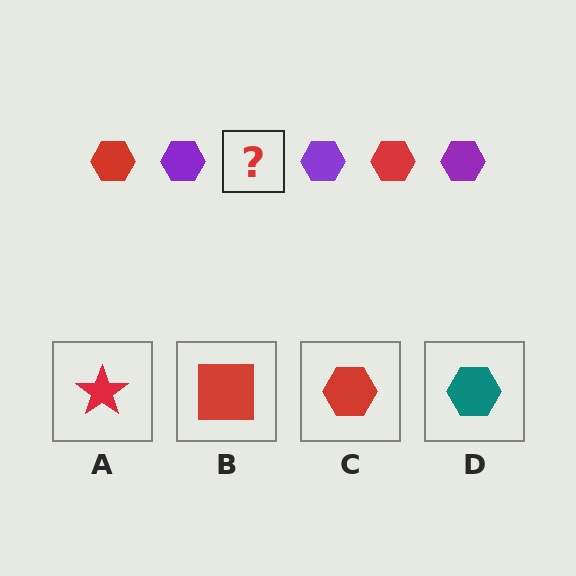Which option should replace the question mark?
Option C.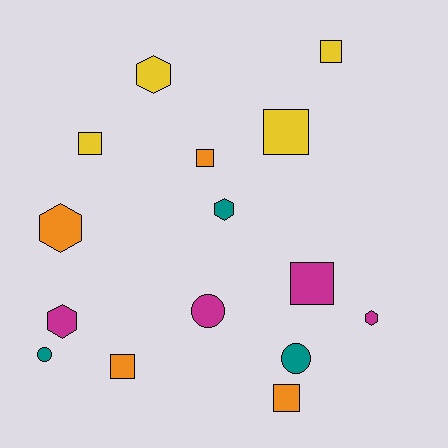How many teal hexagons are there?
There is 1 teal hexagon.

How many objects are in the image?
There are 15 objects.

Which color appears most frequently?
Orange, with 4 objects.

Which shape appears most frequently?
Square, with 7 objects.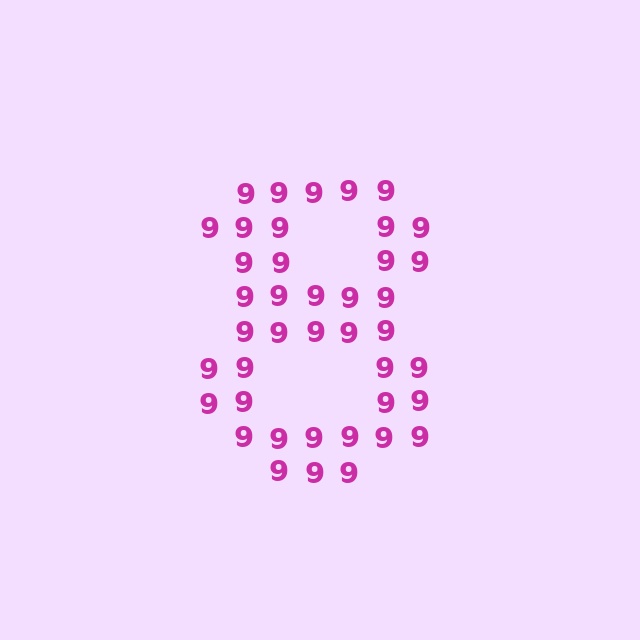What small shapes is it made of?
It is made of small digit 9's.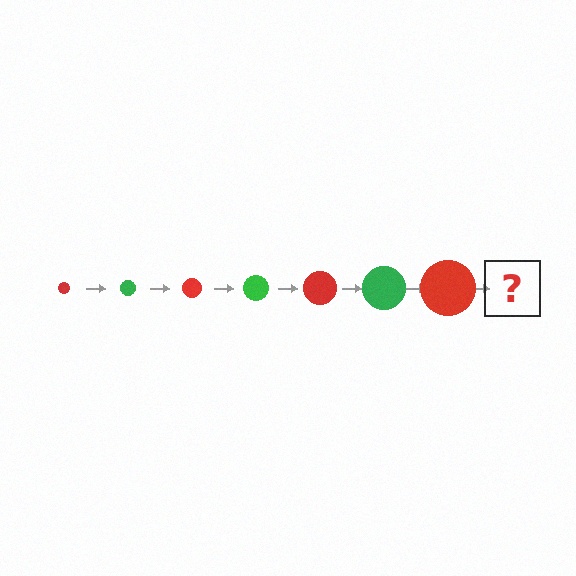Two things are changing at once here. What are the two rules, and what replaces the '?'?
The two rules are that the circle grows larger each step and the color cycles through red and green. The '?' should be a green circle, larger than the previous one.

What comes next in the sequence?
The next element should be a green circle, larger than the previous one.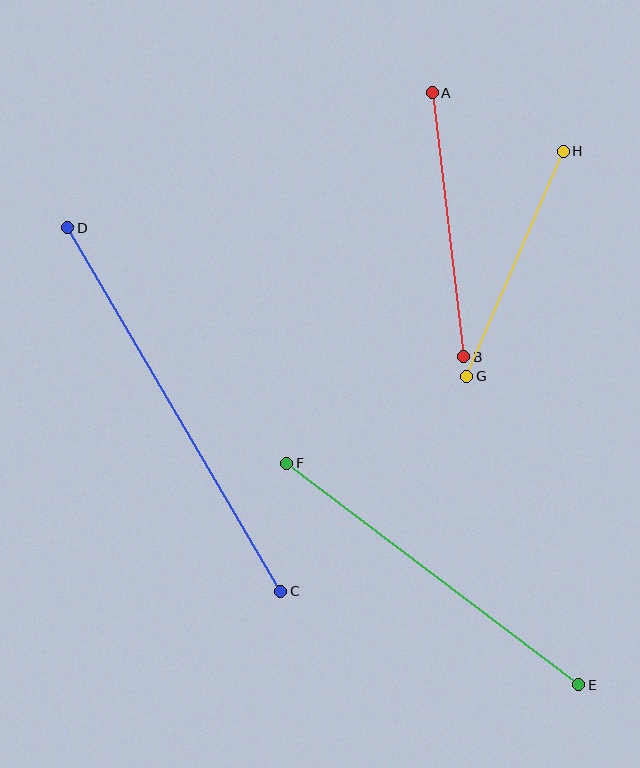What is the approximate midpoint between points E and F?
The midpoint is at approximately (433, 574) pixels.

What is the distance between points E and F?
The distance is approximately 366 pixels.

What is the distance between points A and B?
The distance is approximately 266 pixels.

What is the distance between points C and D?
The distance is approximately 421 pixels.